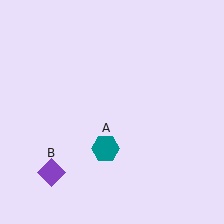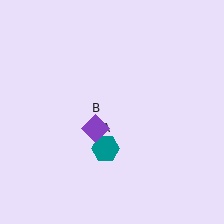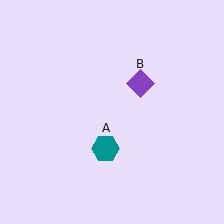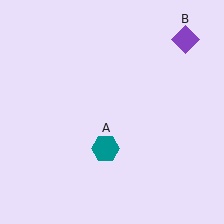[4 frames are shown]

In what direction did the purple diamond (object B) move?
The purple diamond (object B) moved up and to the right.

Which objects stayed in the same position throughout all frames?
Teal hexagon (object A) remained stationary.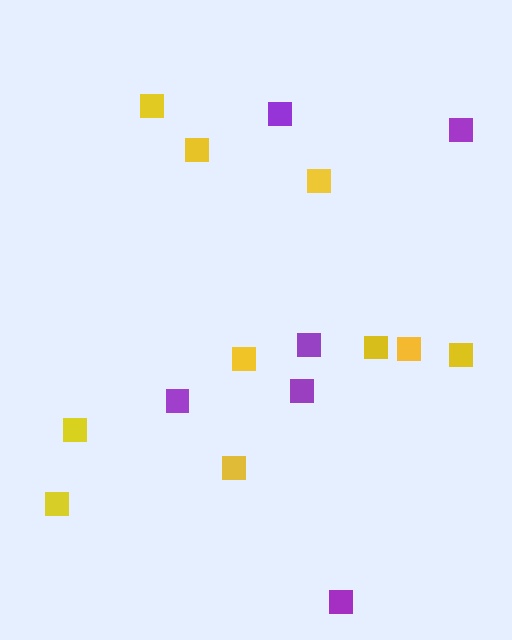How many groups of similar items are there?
There are 2 groups: one group of yellow squares (10) and one group of purple squares (6).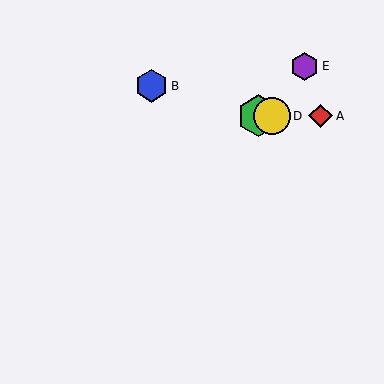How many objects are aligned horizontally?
3 objects (A, C, D) are aligned horizontally.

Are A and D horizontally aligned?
Yes, both are at y≈116.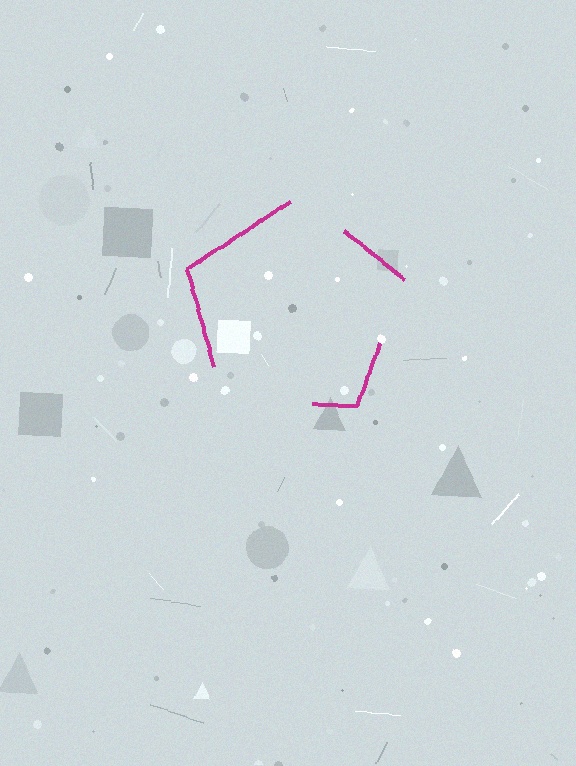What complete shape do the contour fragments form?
The contour fragments form a pentagon.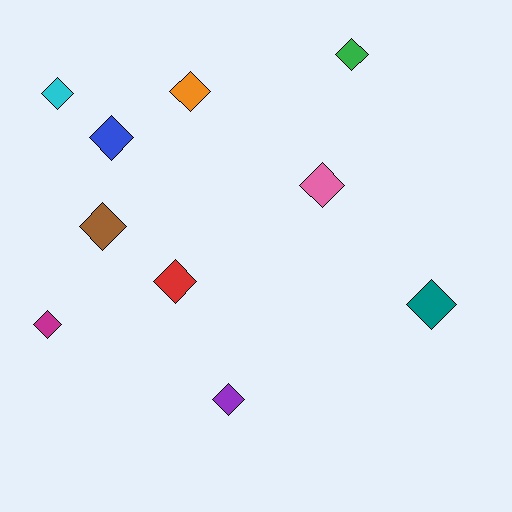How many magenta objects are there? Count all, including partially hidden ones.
There is 1 magenta object.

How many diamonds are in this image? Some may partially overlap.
There are 10 diamonds.